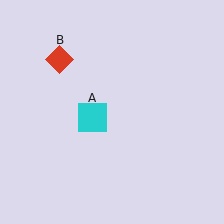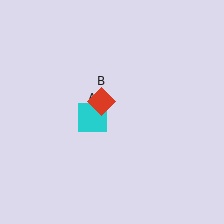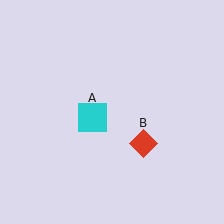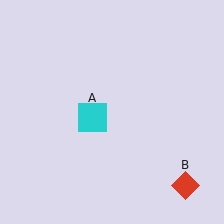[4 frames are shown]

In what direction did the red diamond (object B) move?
The red diamond (object B) moved down and to the right.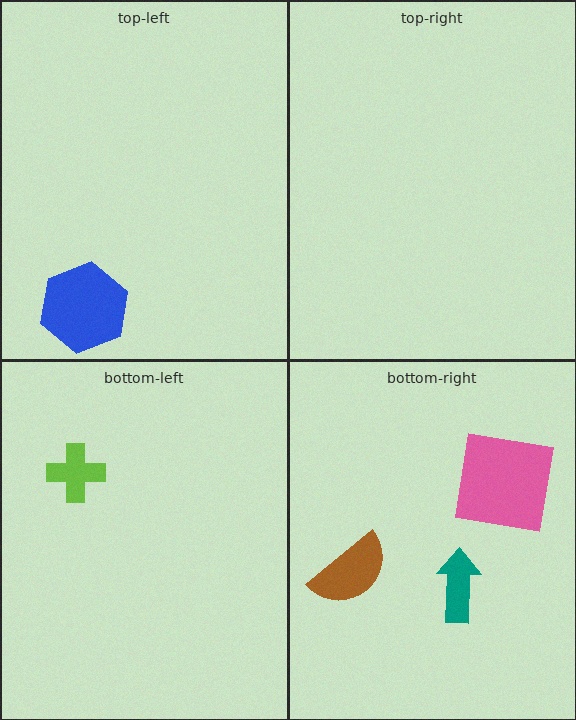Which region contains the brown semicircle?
The bottom-right region.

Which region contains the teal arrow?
The bottom-right region.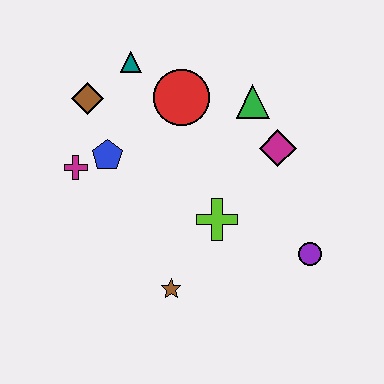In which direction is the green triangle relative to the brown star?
The green triangle is above the brown star.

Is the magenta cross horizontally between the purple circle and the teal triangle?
No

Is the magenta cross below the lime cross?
No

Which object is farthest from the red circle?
The purple circle is farthest from the red circle.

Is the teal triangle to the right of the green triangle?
No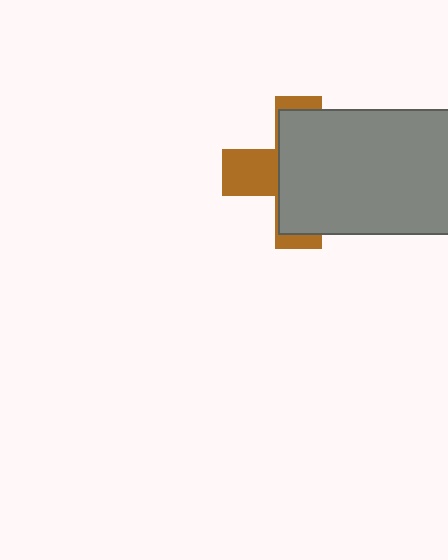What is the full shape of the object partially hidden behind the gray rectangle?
The partially hidden object is a brown cross.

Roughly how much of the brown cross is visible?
A small part of it is visible (roughly 33%).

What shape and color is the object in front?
The object in front is a gray rectangle.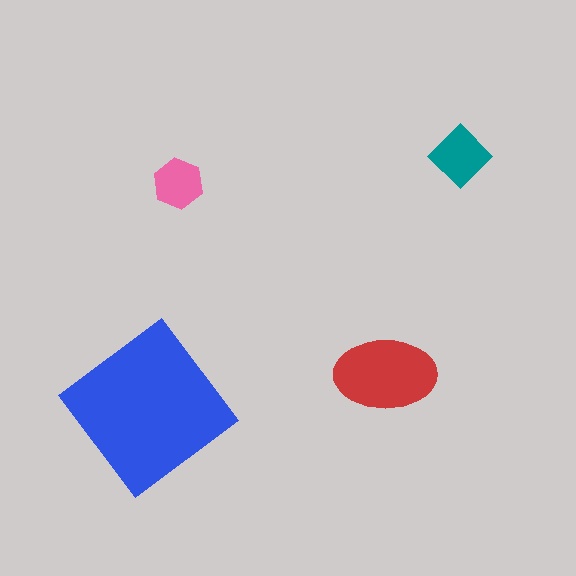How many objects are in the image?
There are 4 objects in the image.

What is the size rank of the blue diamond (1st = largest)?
1st.